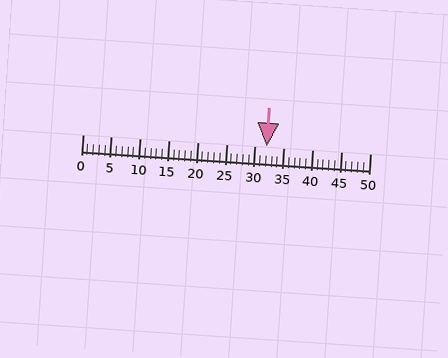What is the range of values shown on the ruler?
The ruler shows values from 0 to 50.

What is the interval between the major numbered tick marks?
The major tick marks are spaced 5 units apart.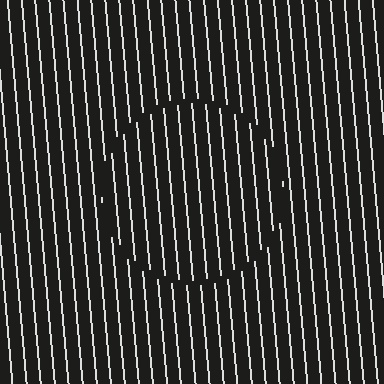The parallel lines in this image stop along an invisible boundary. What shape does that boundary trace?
An illusory circle. The interior of the shape contains the same grating, shifted by half a period — the contour is defined by the phase discontinuity where line-ends from the inner and outer gratings abut.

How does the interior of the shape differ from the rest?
The interior of the shape contains the same grating, shifted by half a period — the contour is defined by the phase discontinuity where line-ends from the inner and outer gratings abut.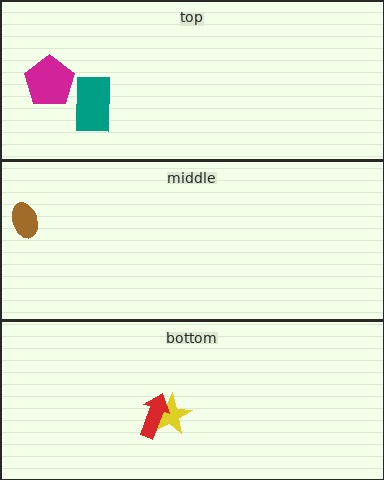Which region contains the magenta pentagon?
The top region.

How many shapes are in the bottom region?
2.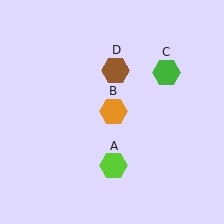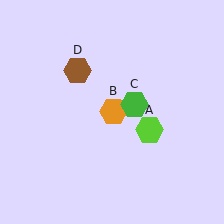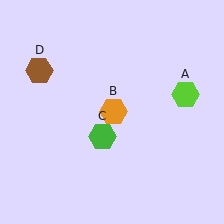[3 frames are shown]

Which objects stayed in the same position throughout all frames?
Orange hexagon (object B) remained stationary.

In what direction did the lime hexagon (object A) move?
The lime hexagon (object A) moved up and to the right.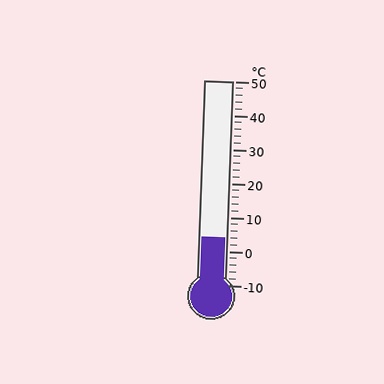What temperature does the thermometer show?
The thermometer shows approximately 4°C.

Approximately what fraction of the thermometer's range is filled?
The thermometer is filled to approximately 25% of its range.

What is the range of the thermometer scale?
The thermometer scale ranges from -10°C to 50°C.